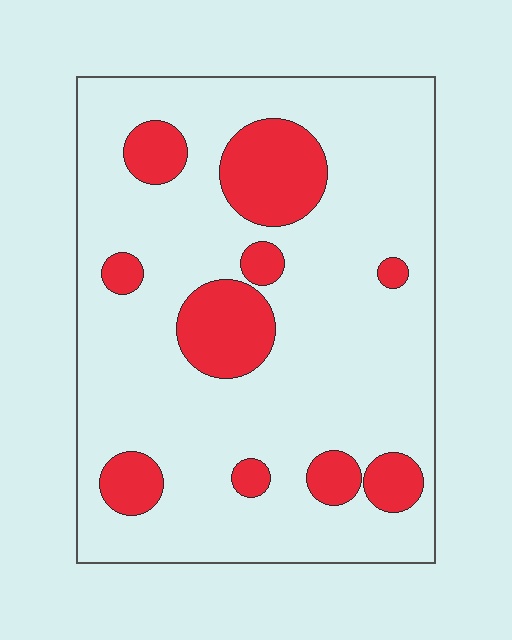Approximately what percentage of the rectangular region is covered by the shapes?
Approximately 20%.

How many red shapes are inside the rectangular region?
10.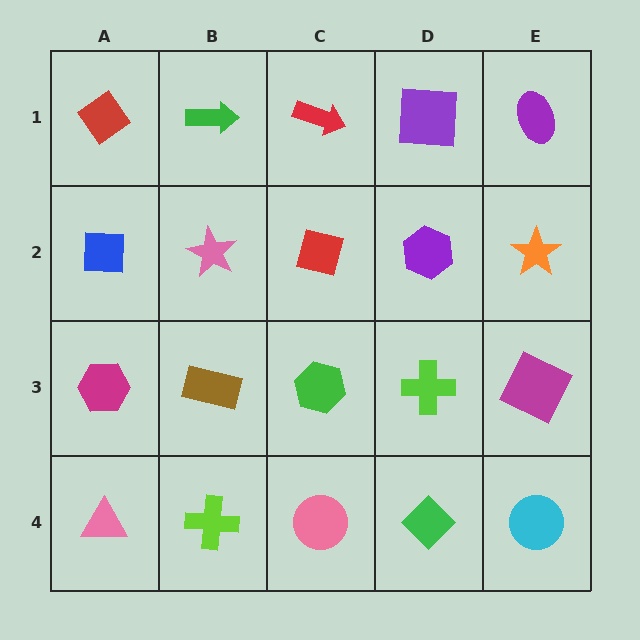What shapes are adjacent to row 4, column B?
A brown rectangle (row 3, column B), a pink triangle (row 4, column A), a pink circle (row 4, column C).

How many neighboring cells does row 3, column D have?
4.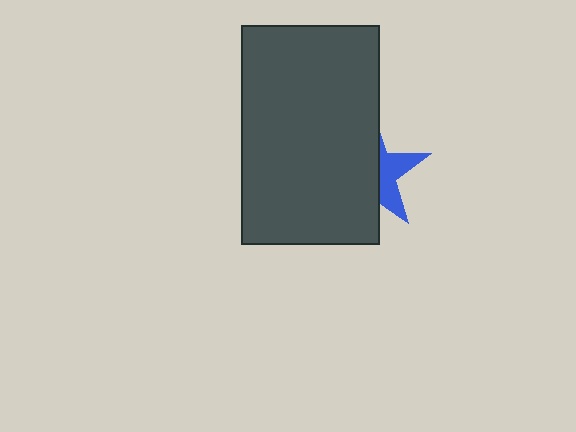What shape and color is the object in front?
The object in front is a dark gray rectangle.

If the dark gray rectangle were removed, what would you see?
You would see the complete blue star.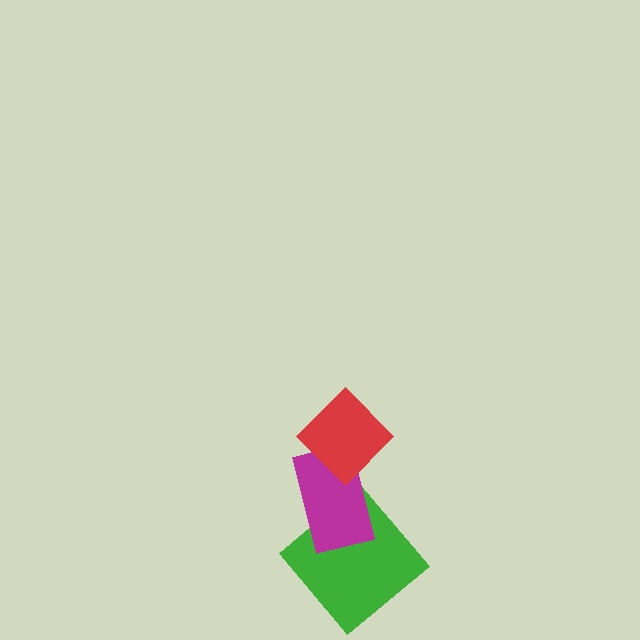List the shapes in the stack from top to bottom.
From top to bottom: the red diamond, the magenta rectangle, the green diamond.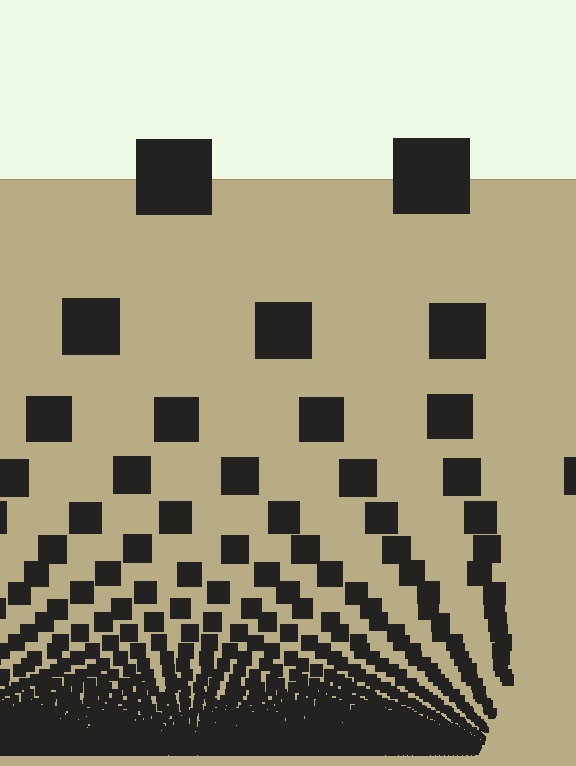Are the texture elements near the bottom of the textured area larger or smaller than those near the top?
Smaller. The gradient is inverted — elements near the bottom are smaller and denser.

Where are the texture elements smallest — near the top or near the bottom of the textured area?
Near the bottom.